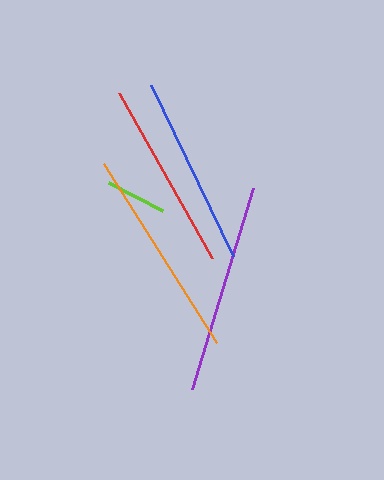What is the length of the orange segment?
The orange segment is approximately 212 pixels long.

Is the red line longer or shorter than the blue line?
The blue line is longer than the red line.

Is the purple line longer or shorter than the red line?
The purple line is longer than the red line.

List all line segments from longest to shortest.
From longest to shortest: orange, purple, blue, red, lime.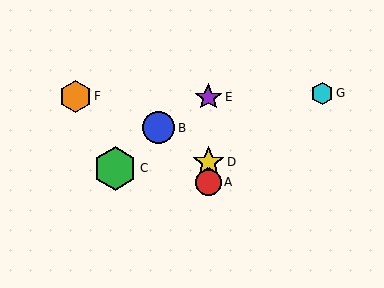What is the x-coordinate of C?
Object C is at x≈115.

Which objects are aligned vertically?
Objects A, D, E are aligned vertically.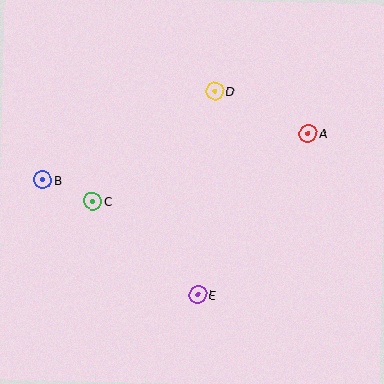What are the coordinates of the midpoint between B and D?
The midpoint between B and D is at (129, 136).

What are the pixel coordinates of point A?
Point A is at (308, 134).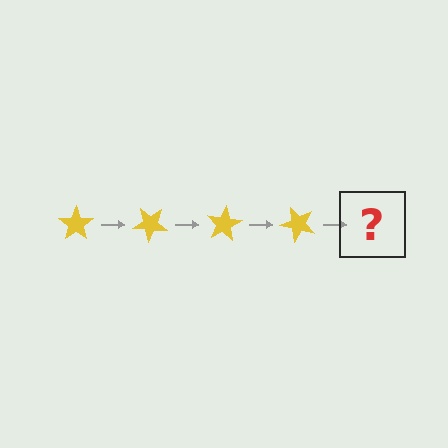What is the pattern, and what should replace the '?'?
The pattern is that the star rotates 40 degrees each step. The '?' should be a yellow star rotated 160 degrees.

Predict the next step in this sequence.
The next step is a yellow star rotated 160 degrees.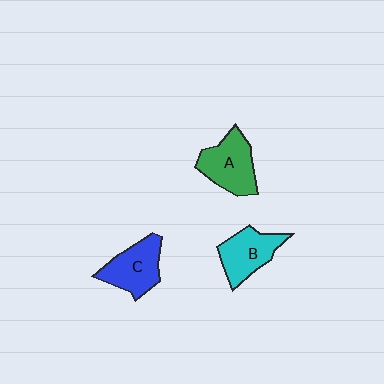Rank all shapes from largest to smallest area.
From largest to smallest: A (green), C (blue), B (cyan).